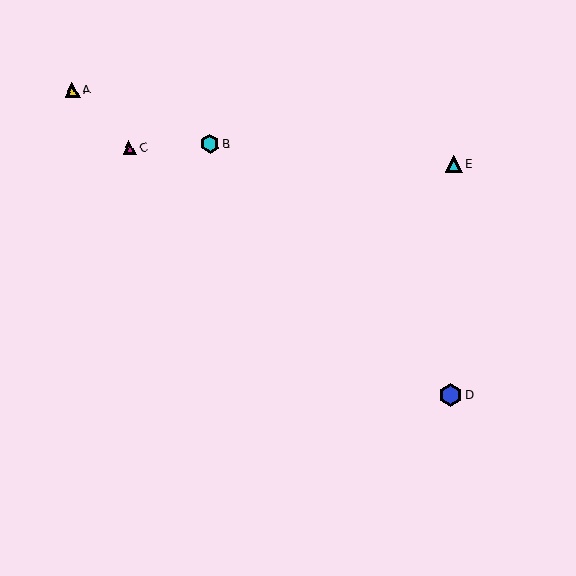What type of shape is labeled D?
Shape D is a blue hexagon.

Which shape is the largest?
The blue hexagon (labeled D) is the largest.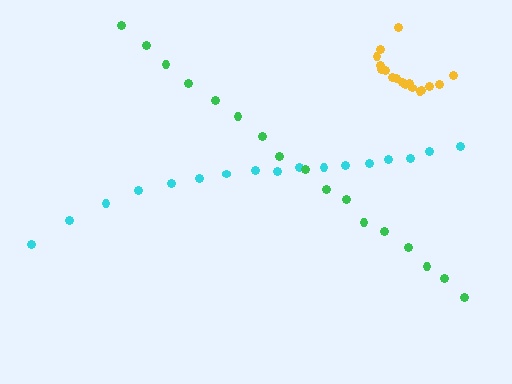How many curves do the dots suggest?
There are 3 distinct paths.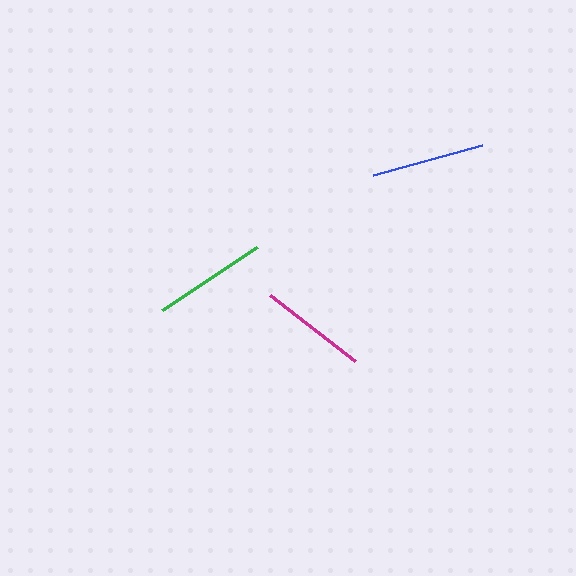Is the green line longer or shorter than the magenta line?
The green line is longer than the magenta line.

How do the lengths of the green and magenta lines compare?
The green and magenta lines are approximately the same length.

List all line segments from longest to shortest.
From longest to shortest: green, blue, magenta.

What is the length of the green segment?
The green segment is approximately 113 pixels long.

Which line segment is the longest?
The green line is the longest at approximately 113 pixels.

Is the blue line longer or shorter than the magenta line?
The blue line is longer than the magenta line.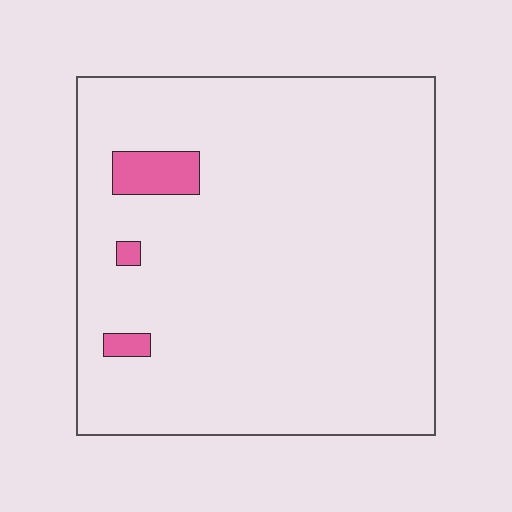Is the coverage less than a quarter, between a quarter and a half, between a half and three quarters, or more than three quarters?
Less than a quarter.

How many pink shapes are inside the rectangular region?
3.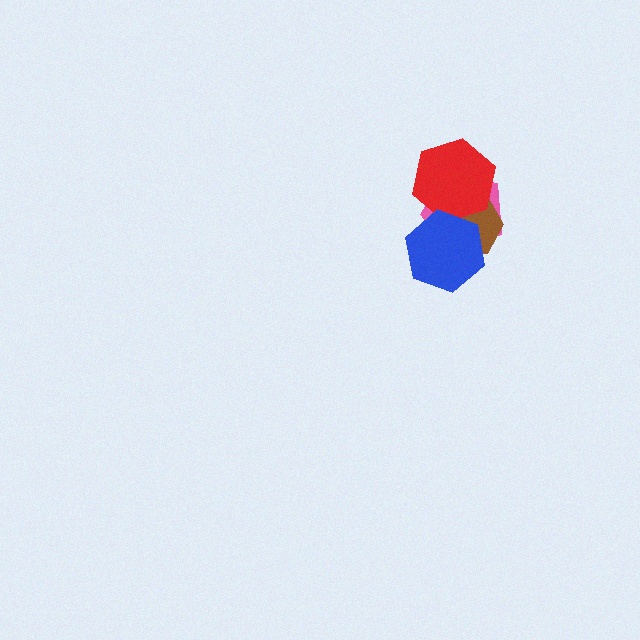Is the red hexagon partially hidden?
Yes, it is partially covered by another shape.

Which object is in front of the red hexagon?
The blue hexagon is in front of the red hexagon.